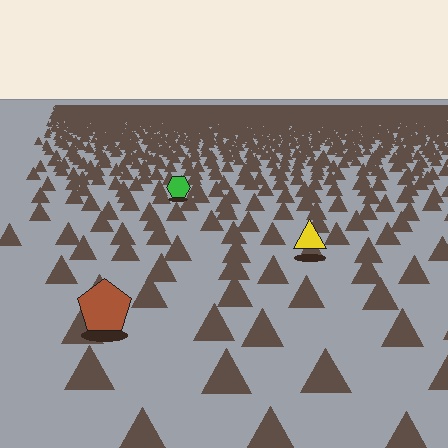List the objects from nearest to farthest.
From nearest to farthest: the brown pentagon, the yellow triangle, the green hexagon.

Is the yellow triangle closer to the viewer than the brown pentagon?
No. The brown pentagon is closer — you can tell from the texture gradient: the ground texture is coarser near it.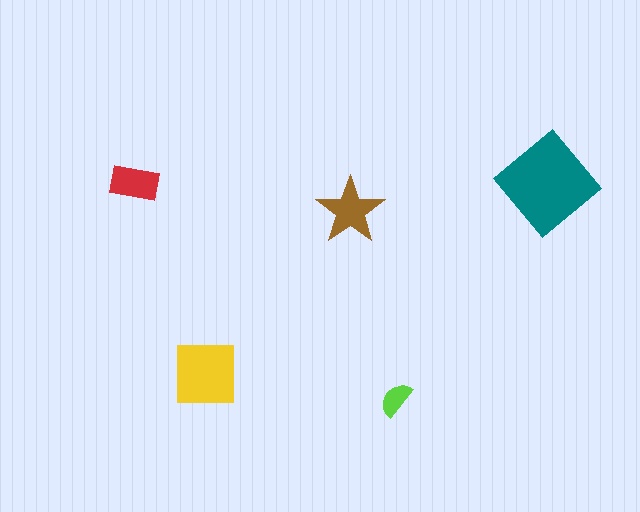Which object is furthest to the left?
The red rectangle is leftmost.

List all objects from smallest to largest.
The lime semicircle, the red rectangle, the brown star, the yellow square, the teal diamond.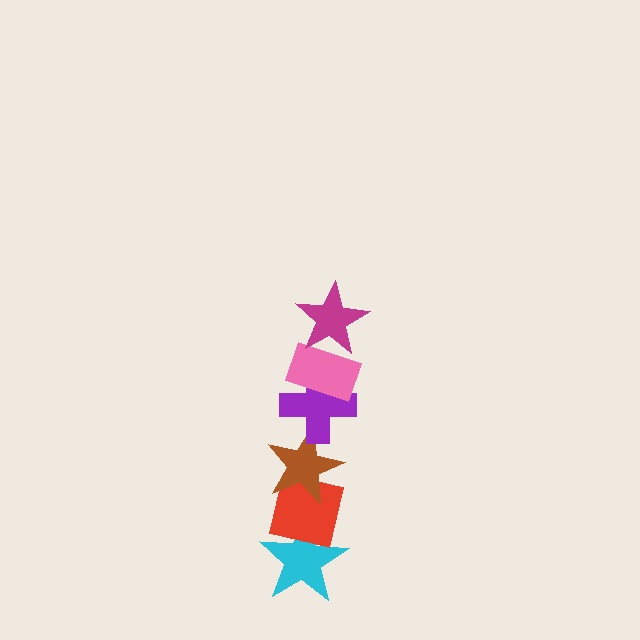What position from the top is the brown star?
The brown star is 4th from the top.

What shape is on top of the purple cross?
The pink rectangle is on top of the purple cross.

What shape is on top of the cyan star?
The red square is on top of the cyan star.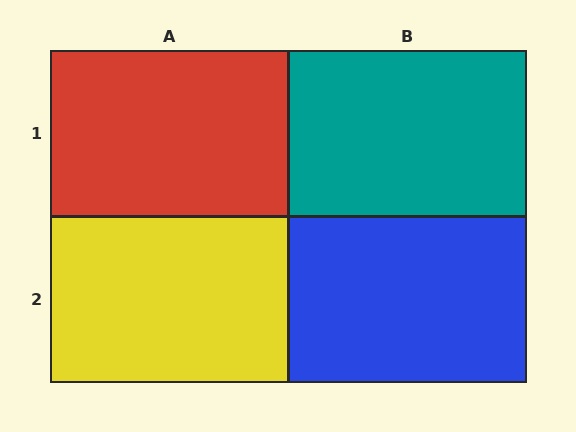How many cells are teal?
1 cell is teal.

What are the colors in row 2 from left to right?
Yellow, blue.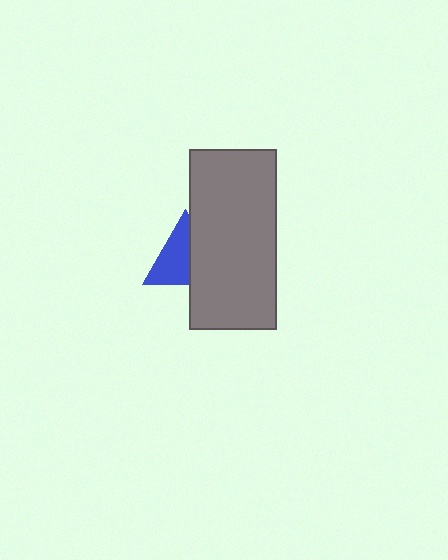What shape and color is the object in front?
The object in front is a gray rectangle.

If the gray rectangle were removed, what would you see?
You would see the complete blue triangle.